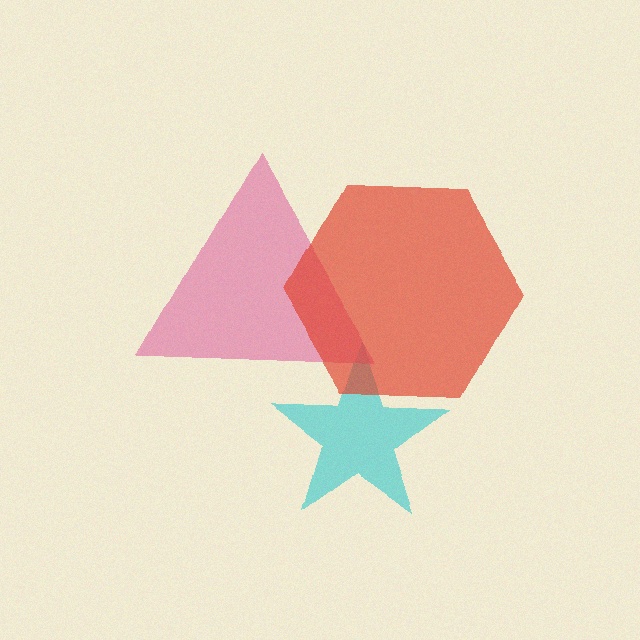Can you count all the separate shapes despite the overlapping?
Yes, there are 3 separate shapes.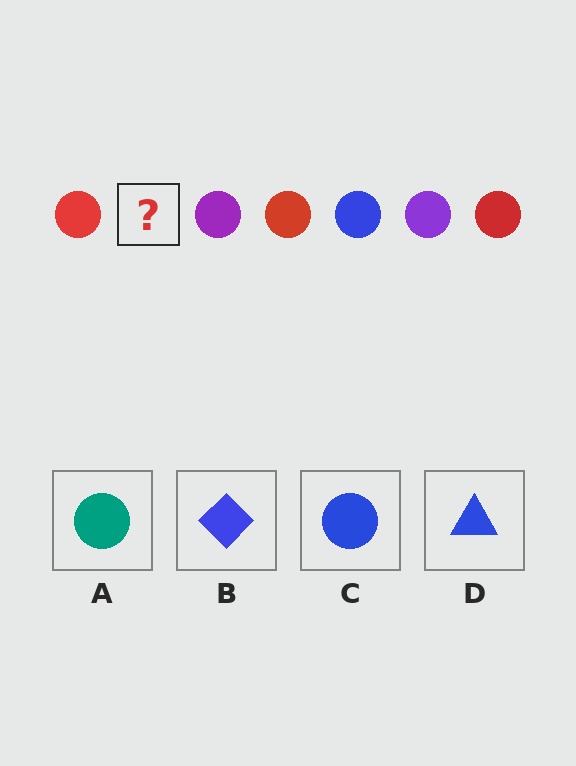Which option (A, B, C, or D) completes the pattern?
C.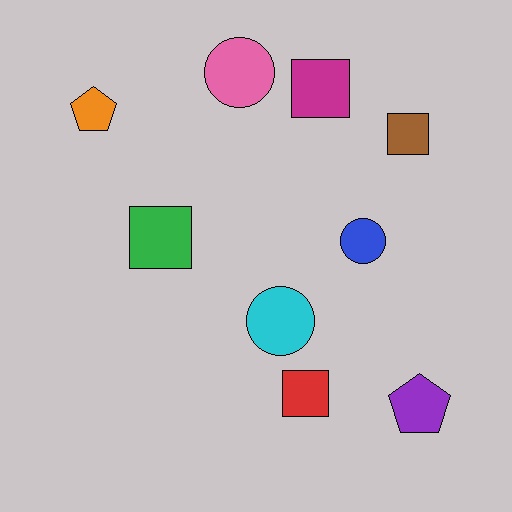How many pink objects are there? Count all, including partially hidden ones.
There is 1 pink object.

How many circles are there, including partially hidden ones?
There are 3 circles.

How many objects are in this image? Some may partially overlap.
There are 9 objects.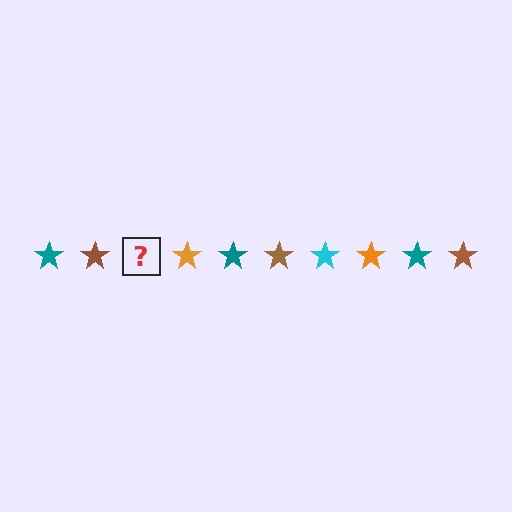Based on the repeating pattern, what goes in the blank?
The blank should be a cyan star.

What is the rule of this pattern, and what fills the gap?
The rule is that the pattern cycles through teal, brown, cyan, orange stars. The gap should be filled with a cyan star.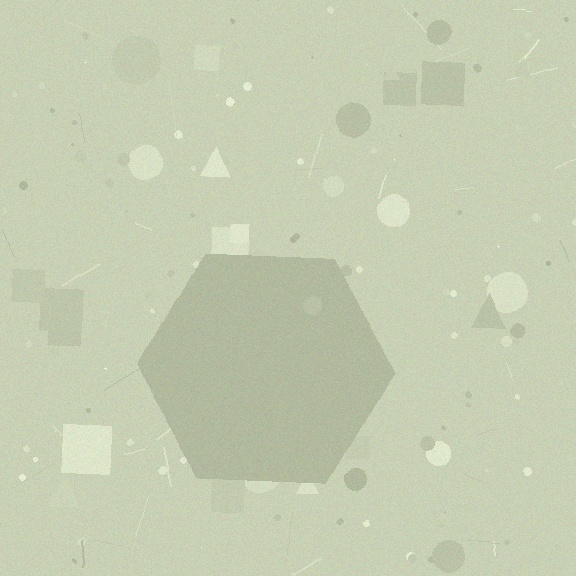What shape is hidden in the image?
A hexagon is hidden in the image.